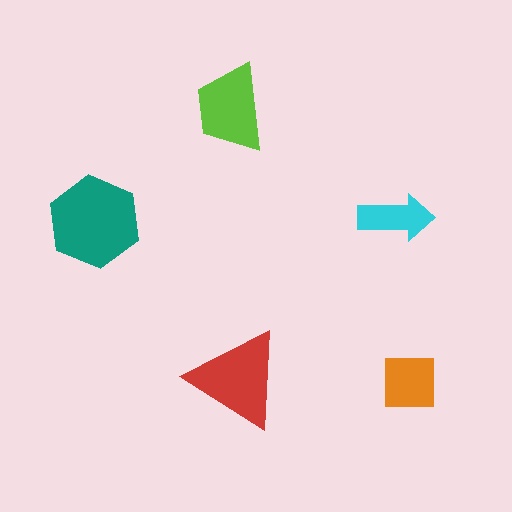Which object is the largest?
The teal hexagon.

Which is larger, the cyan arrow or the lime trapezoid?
The lime trapezoid.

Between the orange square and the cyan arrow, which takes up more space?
The orange square.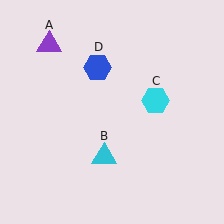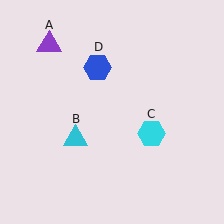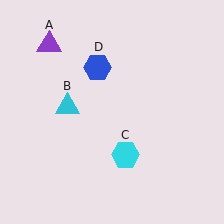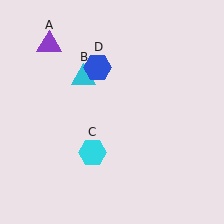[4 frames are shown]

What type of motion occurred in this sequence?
The cyan triangle (object B), cyan hexagon (object C) rotated clockwise around the center of the scene.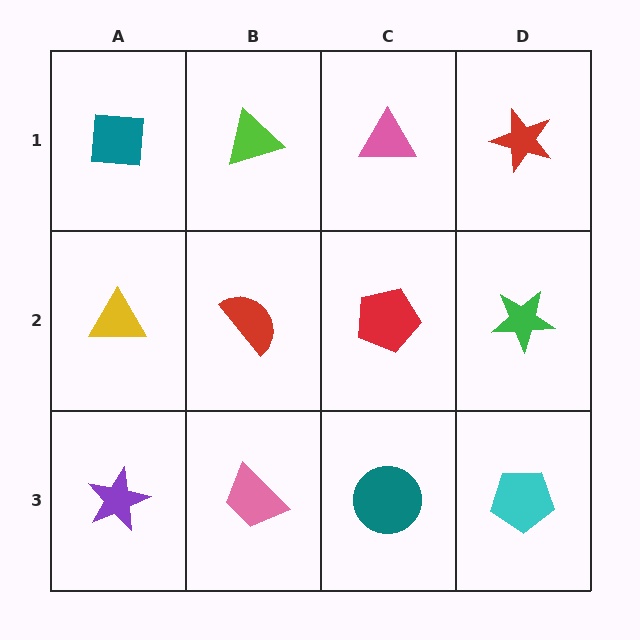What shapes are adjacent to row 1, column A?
A yellow triangle (row 2, column A), a lime triangle (row 1, column B).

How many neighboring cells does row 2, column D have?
3.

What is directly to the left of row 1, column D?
A pink triangle.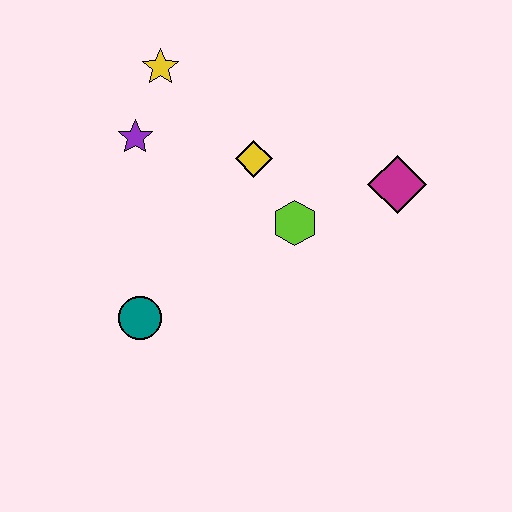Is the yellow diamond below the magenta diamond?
No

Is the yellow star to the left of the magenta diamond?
Yes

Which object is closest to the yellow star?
The purple star is closest to the yellow star.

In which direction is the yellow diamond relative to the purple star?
The yellow diamond is to the right of the purple star.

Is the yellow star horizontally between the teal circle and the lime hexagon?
Yes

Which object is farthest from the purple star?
The magenta diamond is farthest from the purple star.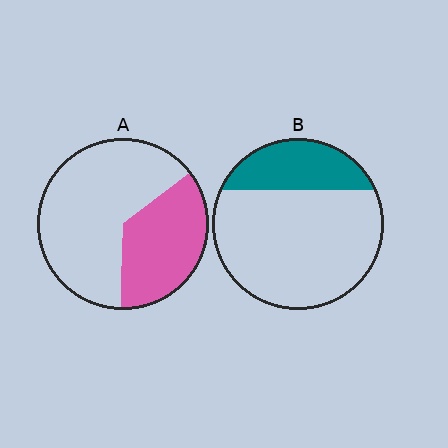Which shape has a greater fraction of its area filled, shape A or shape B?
Shape A.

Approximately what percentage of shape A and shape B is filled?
A is approximately 35% and B is approximately 25%.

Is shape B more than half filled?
No.